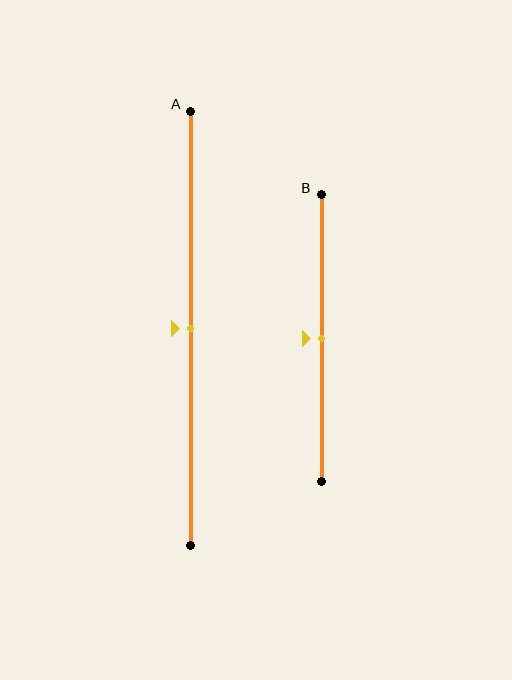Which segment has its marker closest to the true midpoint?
Segment A has its marker closest to the true midpoint.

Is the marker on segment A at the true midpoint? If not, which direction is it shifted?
Yes, the marker on segment A is at the true midpoint.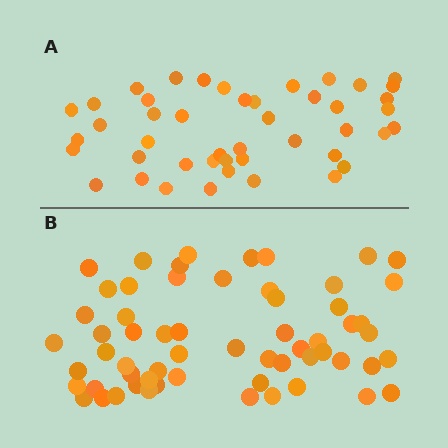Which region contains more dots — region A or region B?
Region B (the bottom region) has more dots.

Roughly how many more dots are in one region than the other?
Region B has approximately 15 more dots than region A.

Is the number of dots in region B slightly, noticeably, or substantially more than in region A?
Region B has noticeably more, but not dramatically so. The ratio is roughly 1.3 to 1.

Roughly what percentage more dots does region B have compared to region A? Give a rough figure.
About 35% more.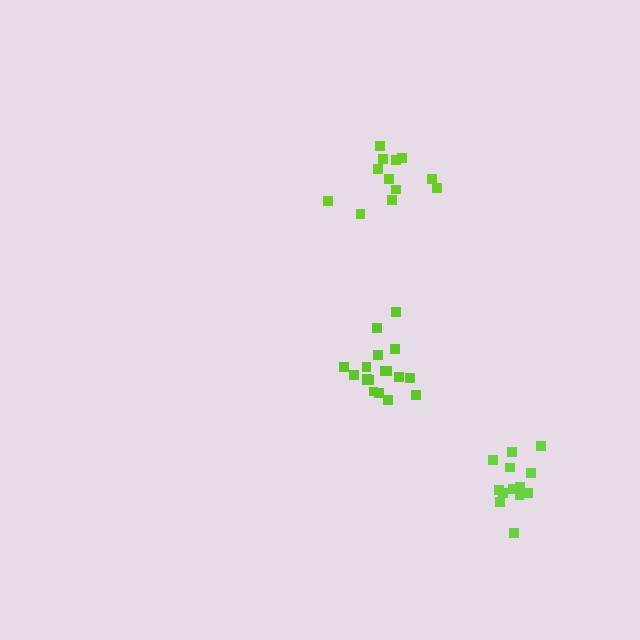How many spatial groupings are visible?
There are 3 spatial groupings.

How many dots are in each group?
Group 1: 13 dots, Group 2: 18 dots, Group 3: 12 dots (43 total).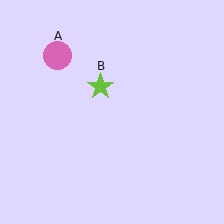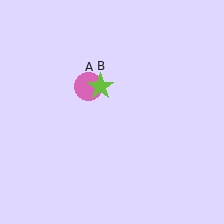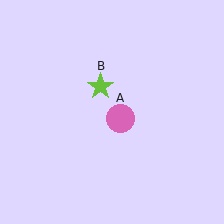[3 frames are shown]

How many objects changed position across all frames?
1 object changed position: pink circle (object A).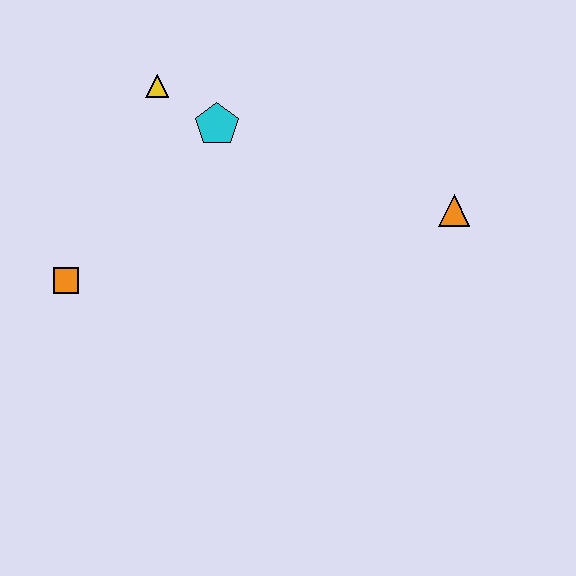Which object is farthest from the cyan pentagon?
The orange triangle is farthest from the cyan pentagon.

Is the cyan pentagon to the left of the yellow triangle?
No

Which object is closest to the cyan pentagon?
The yellow triangle is closest to the cyan pentagon.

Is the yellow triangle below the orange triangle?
No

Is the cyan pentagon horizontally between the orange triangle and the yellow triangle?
Yes